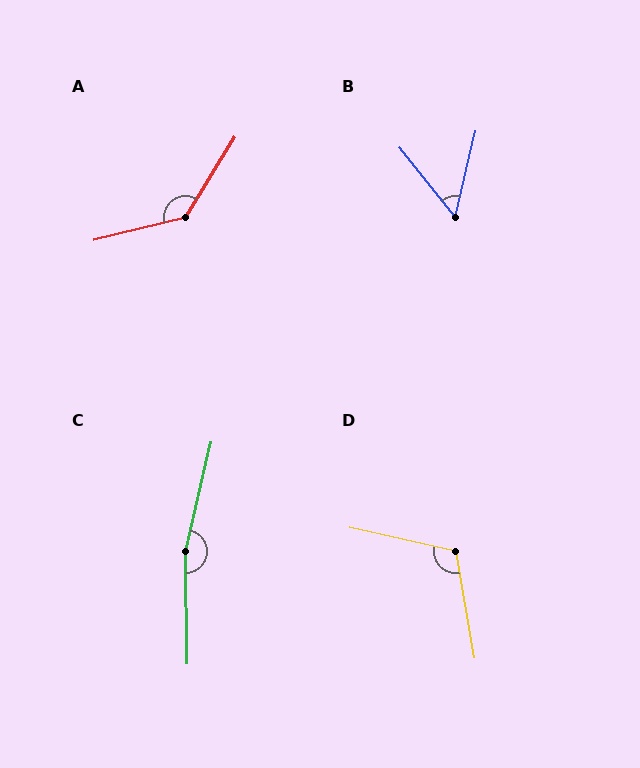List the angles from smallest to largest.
B (51°), D (112°), A (136°), C (166°).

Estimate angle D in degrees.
Approximately 112 degrees.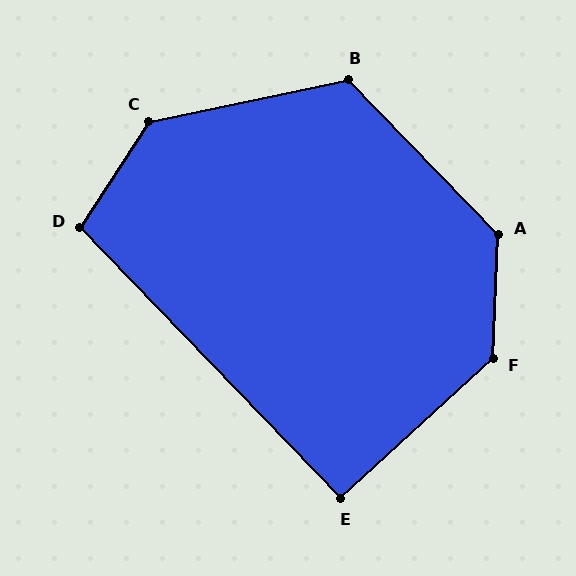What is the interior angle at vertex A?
Approximately 134 degrees (obtuse).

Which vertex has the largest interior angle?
C, at approximately 135 degrees.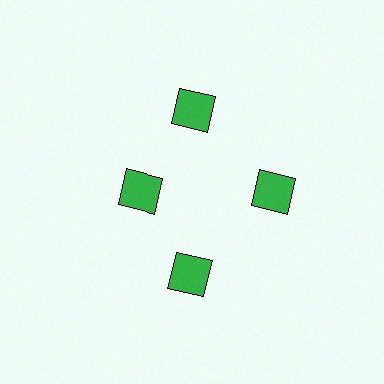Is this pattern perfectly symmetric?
No. The 4 green squares are arranged in a ring, but one element near the 9 o'clock position is pulled inward toward the center, breaking the 4-fold rotational symmetry.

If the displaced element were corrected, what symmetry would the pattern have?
It would have 4-fold rotational symmetry — the pattern would map onto itself every 90 degrees.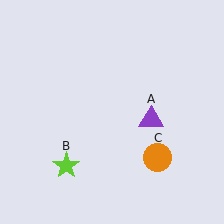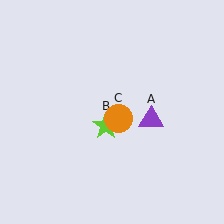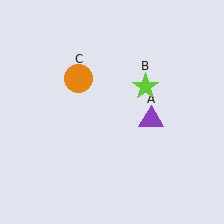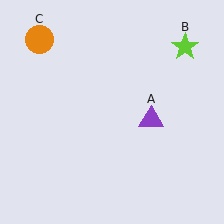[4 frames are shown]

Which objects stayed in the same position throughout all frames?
Purple triangle (object A) remained stationary.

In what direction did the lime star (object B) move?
The lime star (object B) moved up and to the right.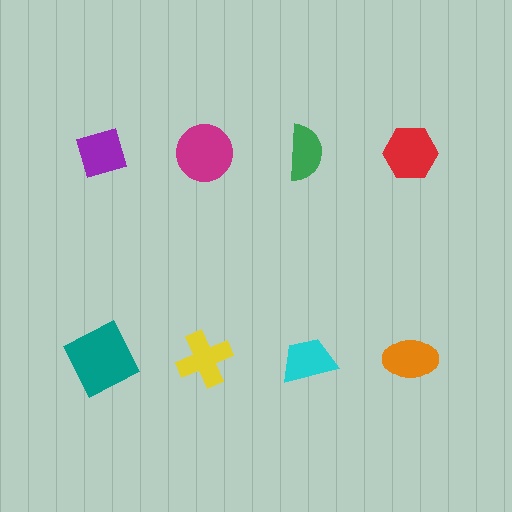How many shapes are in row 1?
4 shapes.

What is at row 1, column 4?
A red hexagon.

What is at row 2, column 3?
A cyan trapezoid.